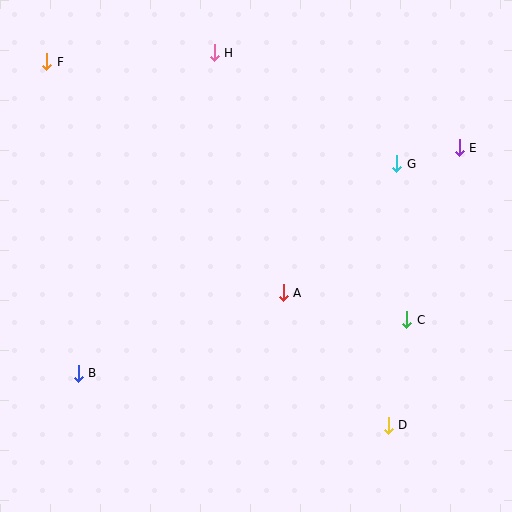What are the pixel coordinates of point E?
Point E is at (459, 148).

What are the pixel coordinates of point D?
Point D is at (388, 425).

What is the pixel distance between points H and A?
The distance between H and A is 250 pixels.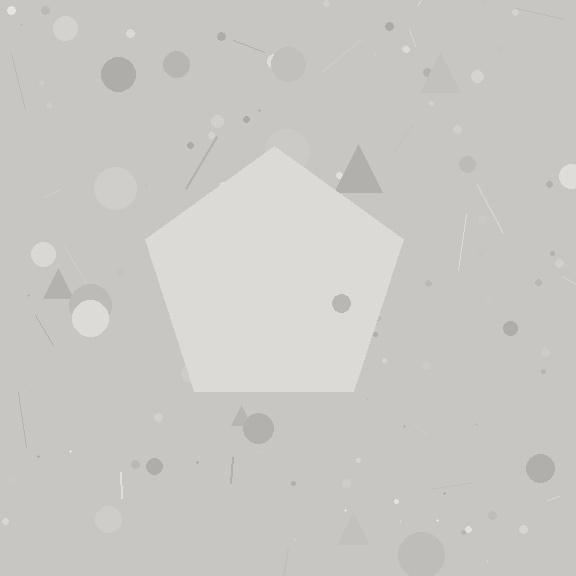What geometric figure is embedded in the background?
A pentagon is embedded in the background.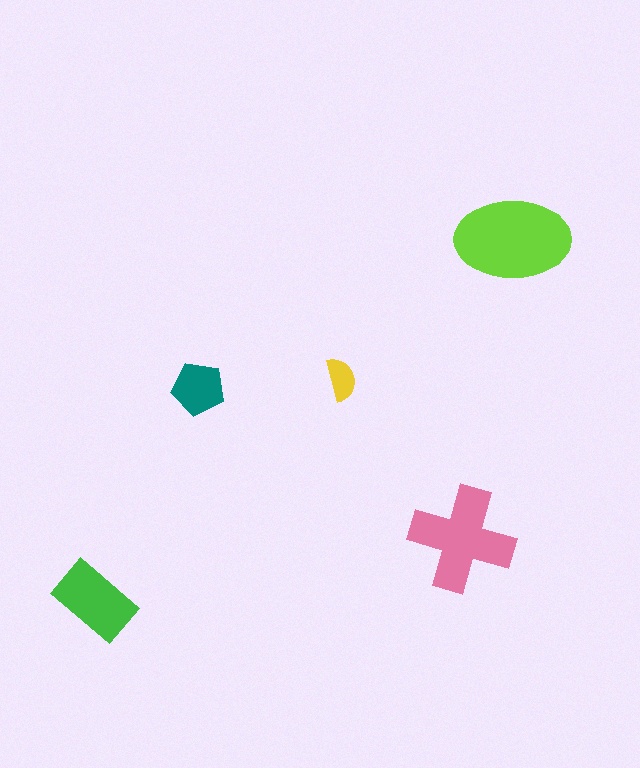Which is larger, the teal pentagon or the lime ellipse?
The lime ellipse.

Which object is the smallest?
The yellow semicircle.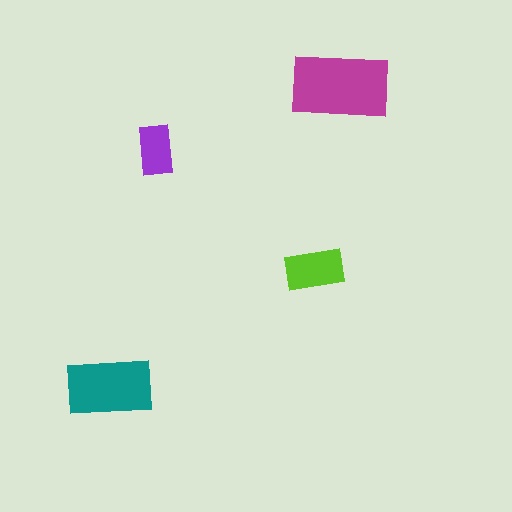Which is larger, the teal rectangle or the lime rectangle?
The teal one.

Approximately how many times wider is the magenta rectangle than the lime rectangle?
About 1.5 times wider.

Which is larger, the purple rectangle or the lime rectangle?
The lime one.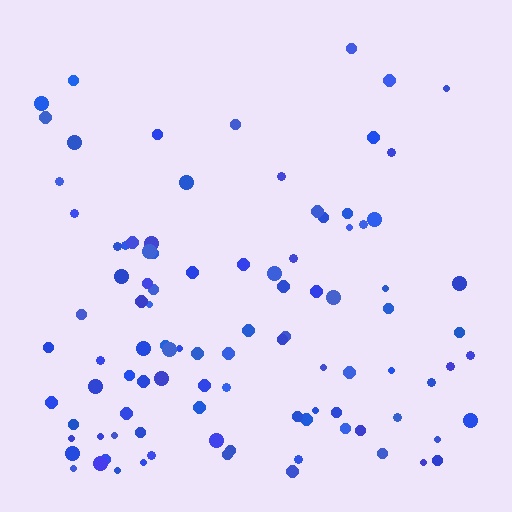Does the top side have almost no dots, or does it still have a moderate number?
Still a moderate number, just noticeably fewer than the bottom.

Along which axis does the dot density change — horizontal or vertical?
Vertical.